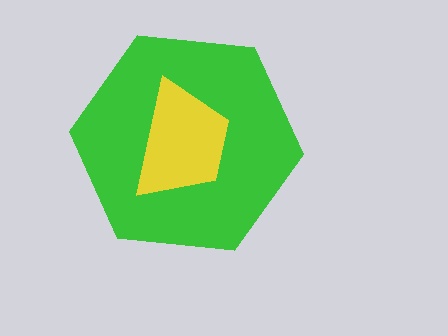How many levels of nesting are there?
2.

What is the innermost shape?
The yellow trapezoid.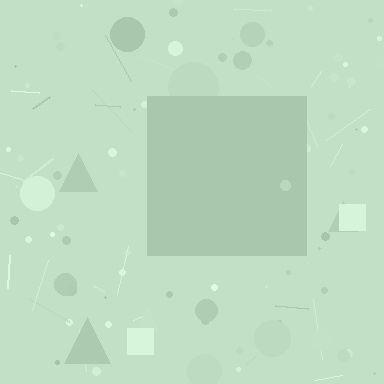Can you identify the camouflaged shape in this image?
The camouflaged shape is a square.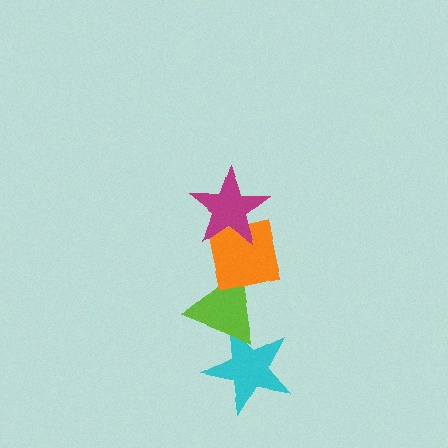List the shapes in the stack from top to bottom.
From top to bottom: the magenta star, the orange square, the lime triangle, the cyan star.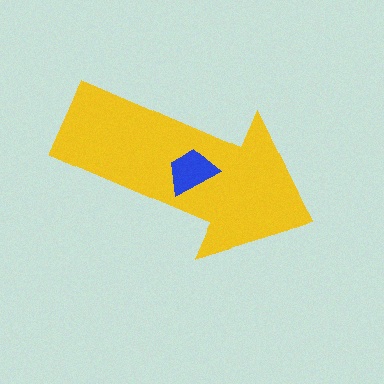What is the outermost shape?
The yellow arrow.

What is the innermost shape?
The blue trapezoid.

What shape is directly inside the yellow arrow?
The blue trapezoid.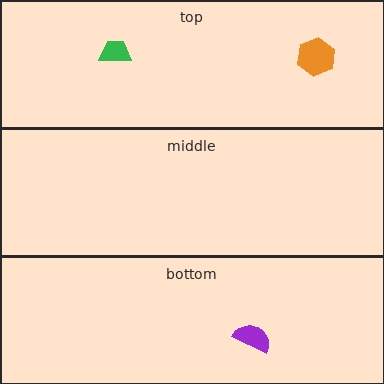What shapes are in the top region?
The orange hexagon, the green trapezoid.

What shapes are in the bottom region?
The purple semicircle.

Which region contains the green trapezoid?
The top region.